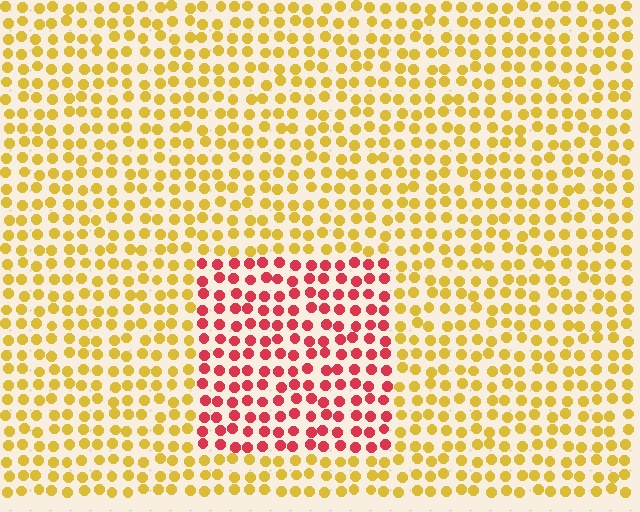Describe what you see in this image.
The image is filled with small yellow elements in a uniform arrangement. A rectangle-shaped region is visible where the elements are tinted to a slightly different hue, forming a subtle color boundary.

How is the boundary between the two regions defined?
The boundary is defined purely by a slight shift in hue (about 58 degrees). Spacing, size, and orientation are identical on both sides.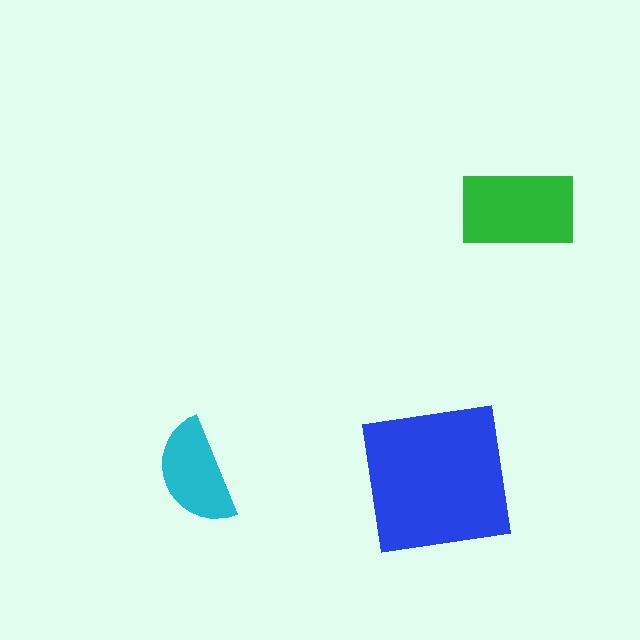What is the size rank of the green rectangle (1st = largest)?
2nd.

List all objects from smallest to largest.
The cyan semicircle, the green rectangle, the blue square.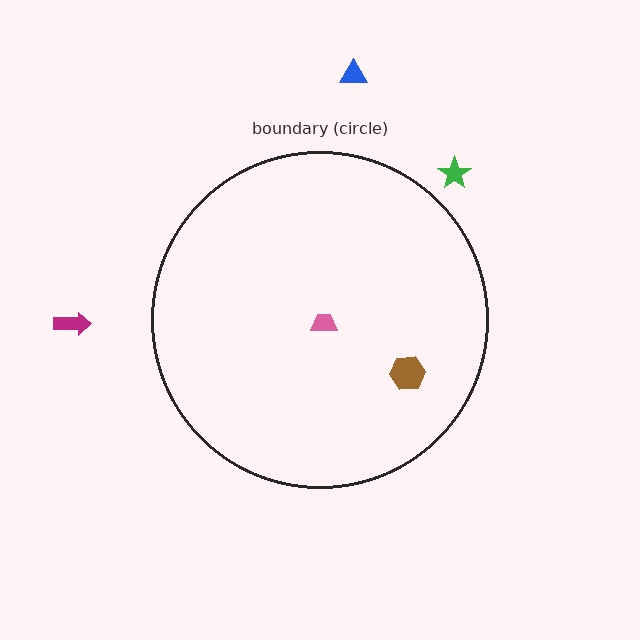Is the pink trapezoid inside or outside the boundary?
Inside.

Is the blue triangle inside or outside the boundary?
Outside.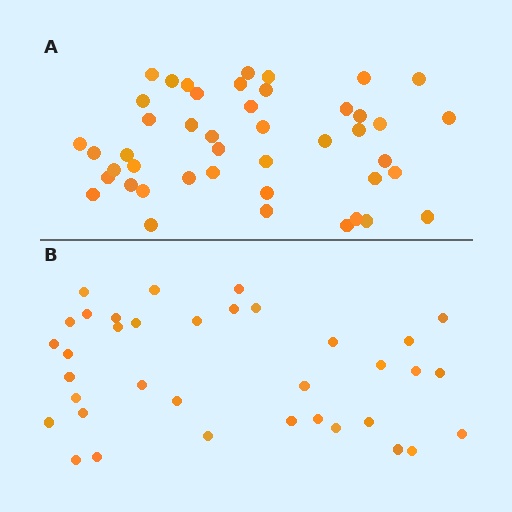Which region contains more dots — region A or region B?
Region A (the top region) has more dots.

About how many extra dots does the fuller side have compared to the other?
Region A has roughly 8 or so more dots than region B.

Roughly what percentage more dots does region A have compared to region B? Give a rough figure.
About 25% more.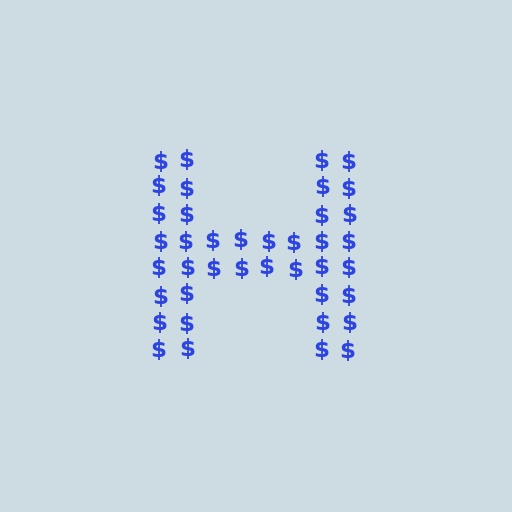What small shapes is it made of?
It is made of small dollar signs.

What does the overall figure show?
The overall figure shows the letter H.